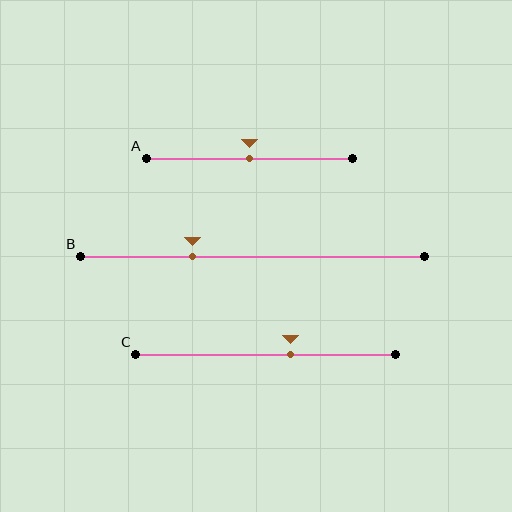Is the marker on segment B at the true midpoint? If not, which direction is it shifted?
No, the marker on segment B is shifted to the left by about 17% of the segment length.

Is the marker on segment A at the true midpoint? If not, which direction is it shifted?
Yes, the marker on segment A is at the true midpoint.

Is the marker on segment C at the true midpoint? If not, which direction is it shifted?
No, the marker on segment C is shifted to the right by about 9% of the segment length.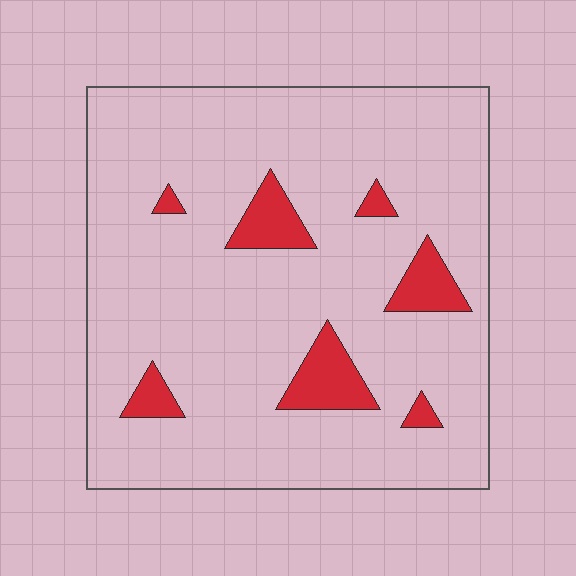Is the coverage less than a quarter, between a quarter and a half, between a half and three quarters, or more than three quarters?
Less than a quarter.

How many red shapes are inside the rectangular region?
7.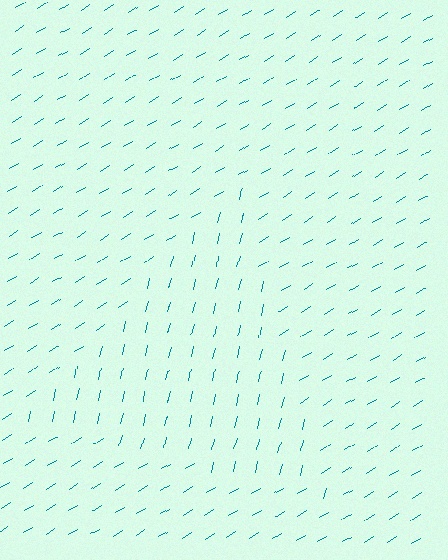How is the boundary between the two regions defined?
The boundary is defined purely by a change in line orientation (approximately 45 degrees difference). All lines are the same color and thickness.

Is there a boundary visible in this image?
Yes, there is a texture boundary formed by a change in line orientation.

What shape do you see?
I see a triangle.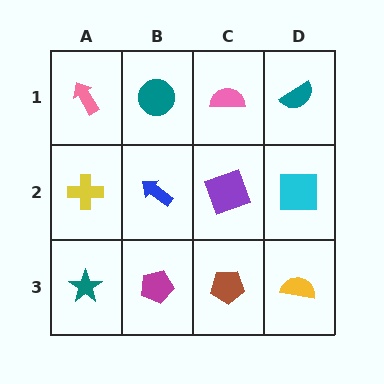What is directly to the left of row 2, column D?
A purple square.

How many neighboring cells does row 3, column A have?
2.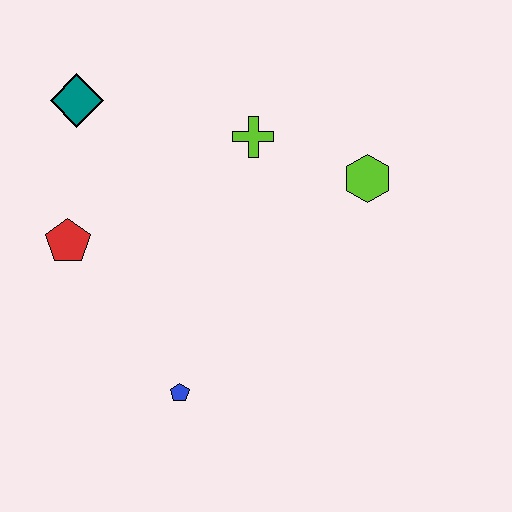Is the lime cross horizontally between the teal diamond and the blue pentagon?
No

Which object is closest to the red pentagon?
The teal diamond is closest to the red pentagon.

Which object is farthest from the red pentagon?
The lime hexagon is farthest from the red pentagon.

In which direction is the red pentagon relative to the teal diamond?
The red pentagon is below the teal diamond.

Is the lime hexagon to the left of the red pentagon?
No